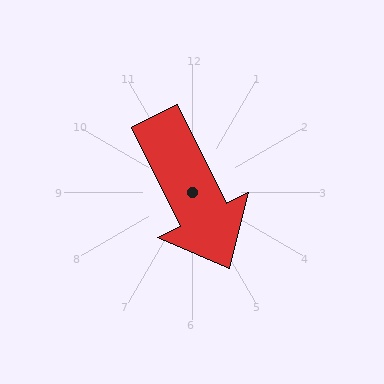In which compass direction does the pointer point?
Southeast.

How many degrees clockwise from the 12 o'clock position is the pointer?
Approximately 154 degrees.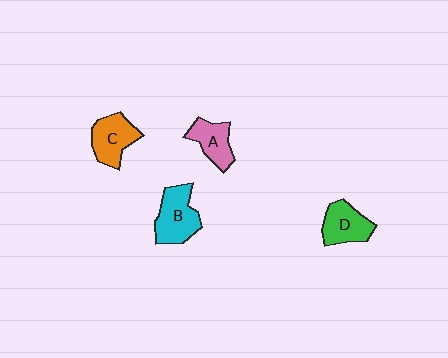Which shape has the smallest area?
Shape A (pink).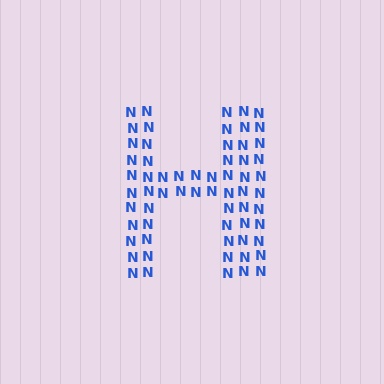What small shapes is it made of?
It is made of small letter N's.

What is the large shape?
The large shape is the letter H.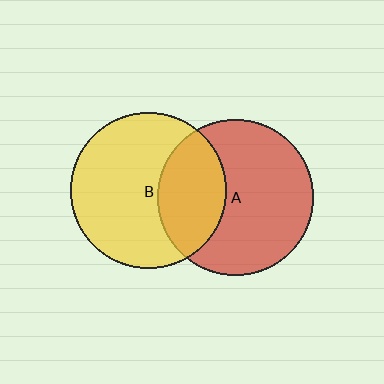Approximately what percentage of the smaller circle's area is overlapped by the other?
Approximately 35%.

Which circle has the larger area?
Circle A (red).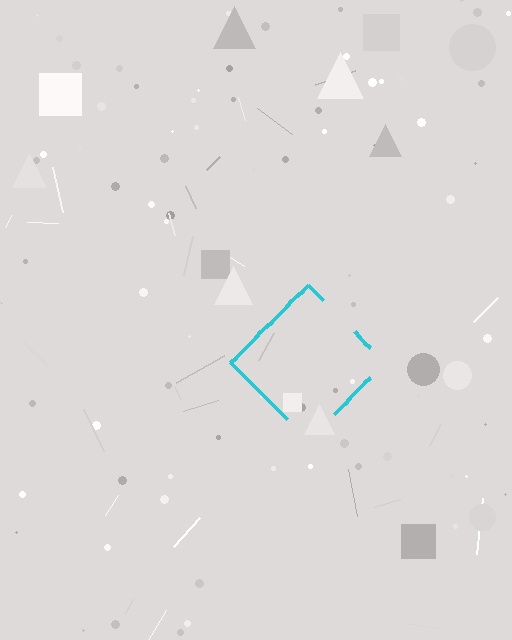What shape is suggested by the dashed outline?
The dashed outline suggests a diamond.